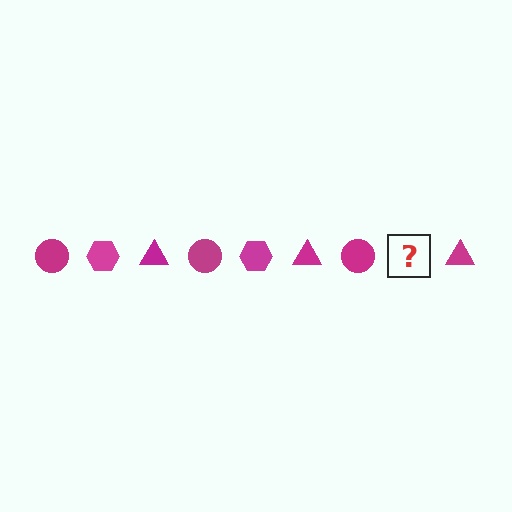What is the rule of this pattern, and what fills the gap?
The rule is that the pattern cycles through circle, hexagon, triangle shapes in magenta. The gap should be filled with a magenta hexagon.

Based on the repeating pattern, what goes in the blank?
The blank should be a magenta hexagon.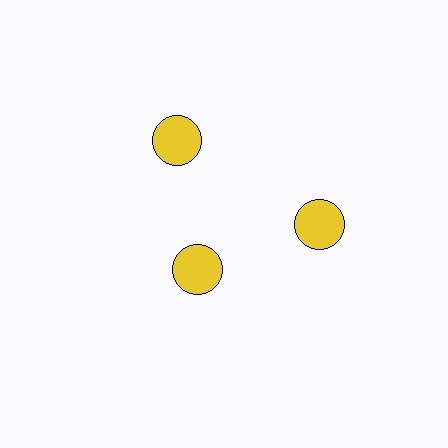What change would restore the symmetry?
The symmetry would be restored by moving it outward, back onto the ring so that all 3 circles sit at equal angles and equal distance from the center.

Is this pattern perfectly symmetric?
No. The 3 yellow circles are arranged in a ring, but one element near the 7 o'clock position is pulled inward toward the center, breaking the 3-fold rotational symmetry.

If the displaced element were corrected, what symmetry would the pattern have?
It would have 3-fold rotational symmetry — the pattern would map onto itself every 120 degrees.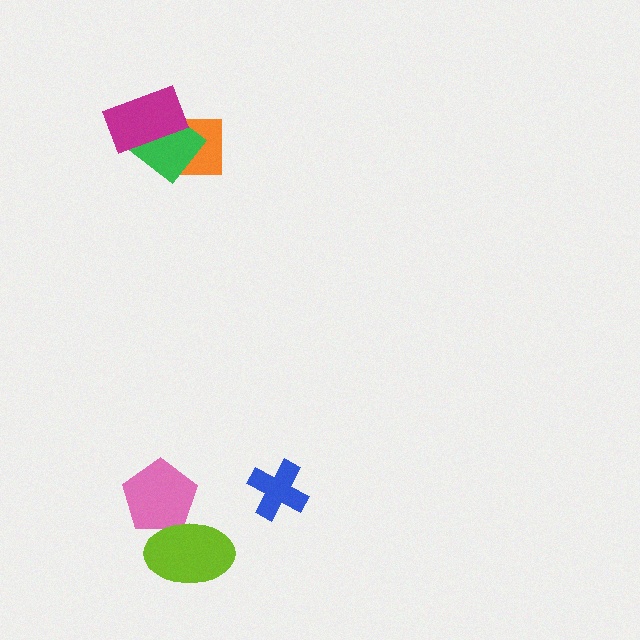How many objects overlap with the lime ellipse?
1 object overlaps with the lime ellipse.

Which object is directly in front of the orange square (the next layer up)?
The green diamond is directly in front of the orange square.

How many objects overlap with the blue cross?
0 objects overlap with the blue cross.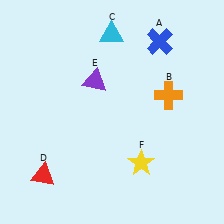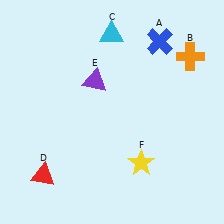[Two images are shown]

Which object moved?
The orange cross (B) moved up.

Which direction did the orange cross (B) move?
The orange cross (B) moved up.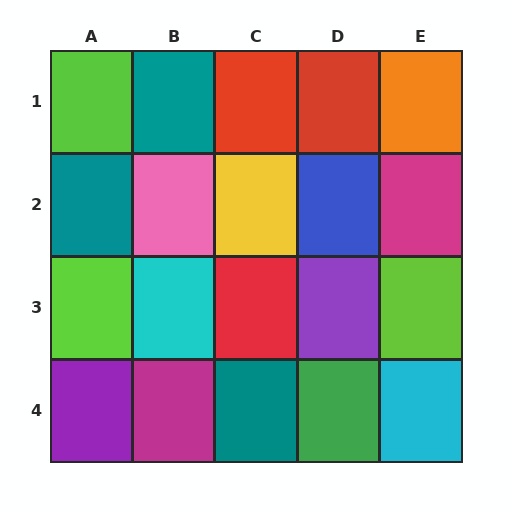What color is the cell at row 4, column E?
Cyan.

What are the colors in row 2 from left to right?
Teal, pink, yellow, blue, magenta.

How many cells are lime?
3 cells are lime.